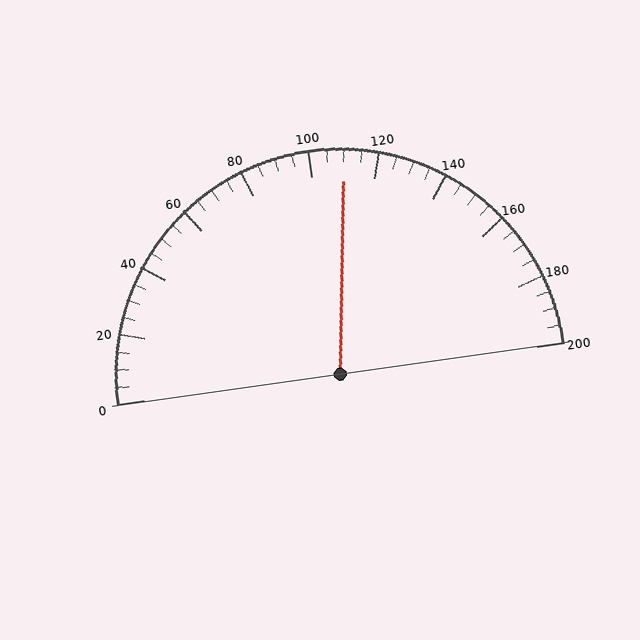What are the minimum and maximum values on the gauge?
The gauge ranges from 0 to 200.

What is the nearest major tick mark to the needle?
The nearest major tick mark is 120.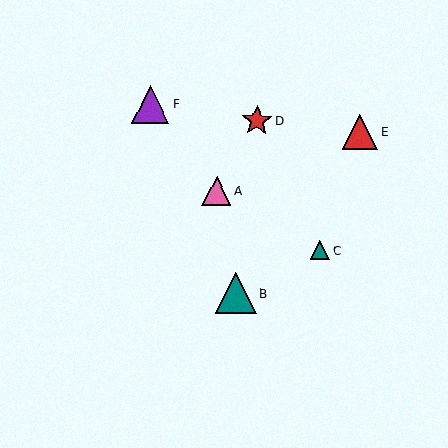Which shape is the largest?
The teal triangle (labeled B) is the largest.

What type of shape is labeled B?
Shape B is a teal triangle.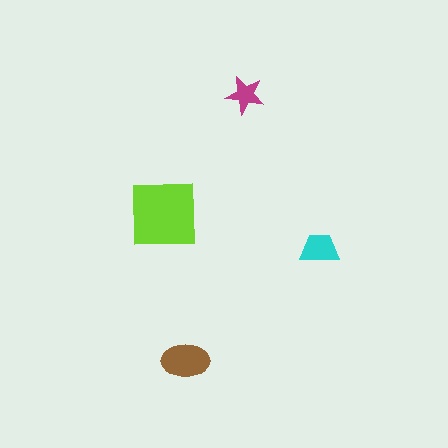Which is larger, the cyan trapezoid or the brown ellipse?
The brown ellipse.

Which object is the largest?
The lime square.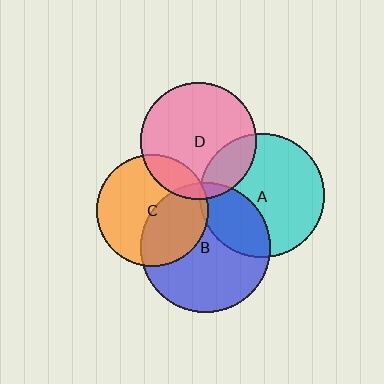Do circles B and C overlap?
Yes.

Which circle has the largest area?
Circle B (blue).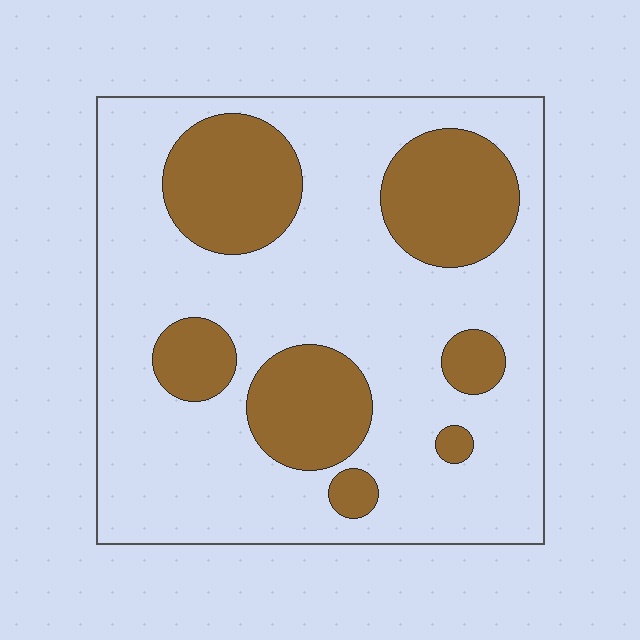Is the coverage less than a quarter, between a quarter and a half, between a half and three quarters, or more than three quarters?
Between a quarter and a half.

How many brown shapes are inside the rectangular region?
7.